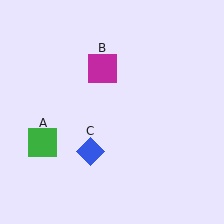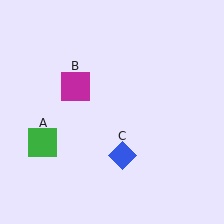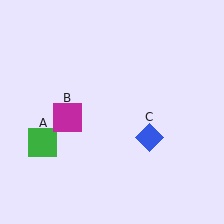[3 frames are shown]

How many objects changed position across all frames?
2 objects changed position: magenta square (object B), blue diamond (object C).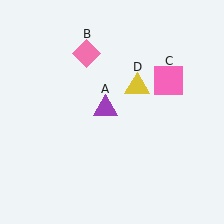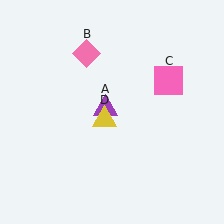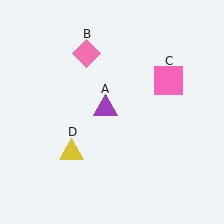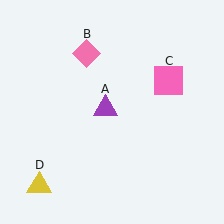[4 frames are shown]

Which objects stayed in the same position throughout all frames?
Purple triangle (object A) and pink diamond (object B) and pink square (object C) remained stationary.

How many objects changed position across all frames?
1 object changed position: yellow triangle (object D).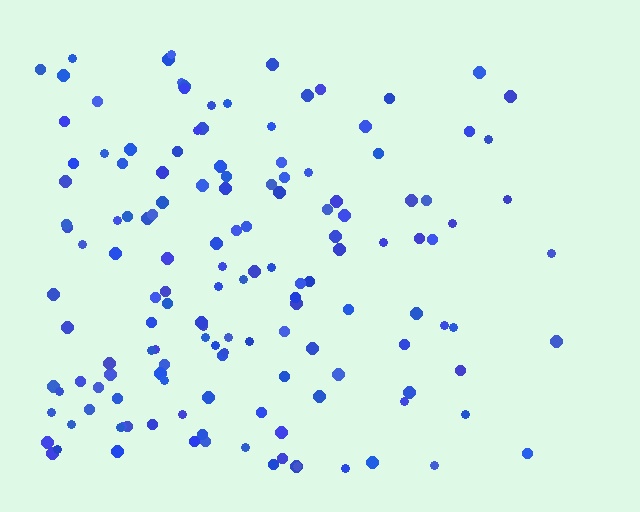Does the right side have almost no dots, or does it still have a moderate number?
Still a moderate number, just noticeably fewer than the left.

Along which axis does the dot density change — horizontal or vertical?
Horizontal.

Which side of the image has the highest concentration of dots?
The left.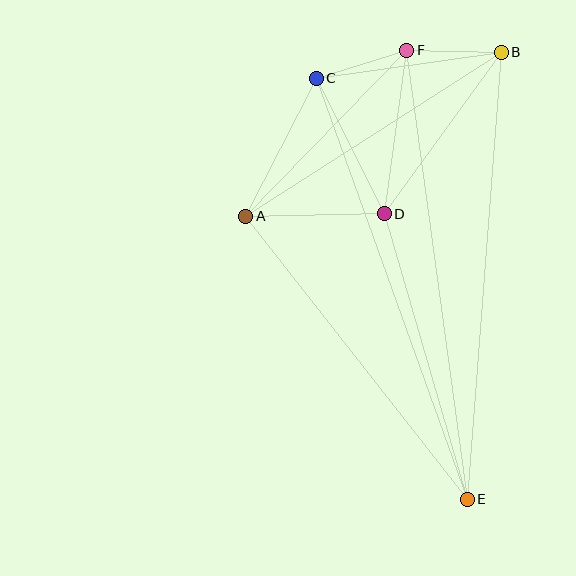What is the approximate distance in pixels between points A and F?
The distance between A and F is approximately 231 pixels.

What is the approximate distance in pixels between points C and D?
The distance between C and D is approximately 151 pixels.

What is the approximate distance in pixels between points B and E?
The distance between B and E is approximately 448 pixels.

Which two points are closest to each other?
Points B and F are closest to each other.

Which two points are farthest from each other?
Points E and F are farthest from each other.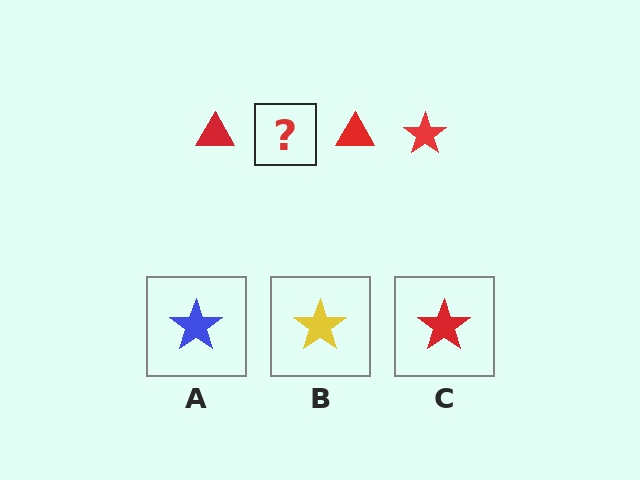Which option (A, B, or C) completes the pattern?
C.